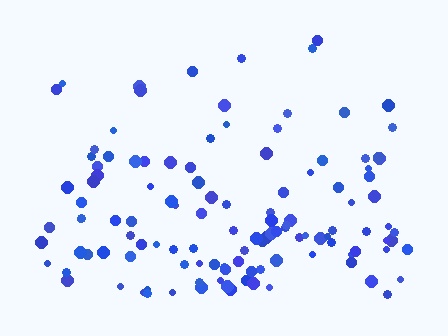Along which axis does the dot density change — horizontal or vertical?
Vertical.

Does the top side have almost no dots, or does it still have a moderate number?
Still a moderate number, just noticeably fewer than the bottom.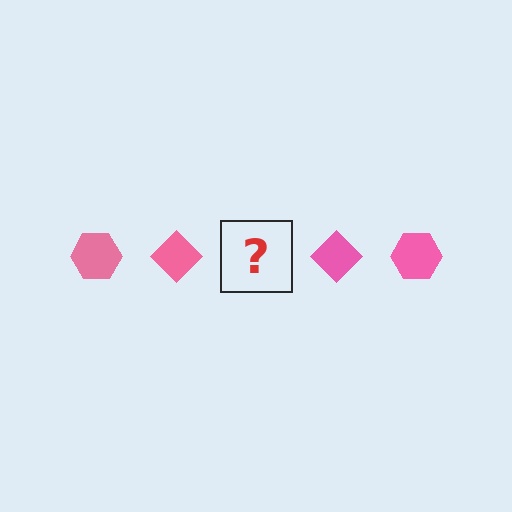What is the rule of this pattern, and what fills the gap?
The rule is that the pattern cycles through hexagon, diamond shapes in pink. The gap should be filled with a pink hexagon.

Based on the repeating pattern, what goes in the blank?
The blank should be a pink hexagon.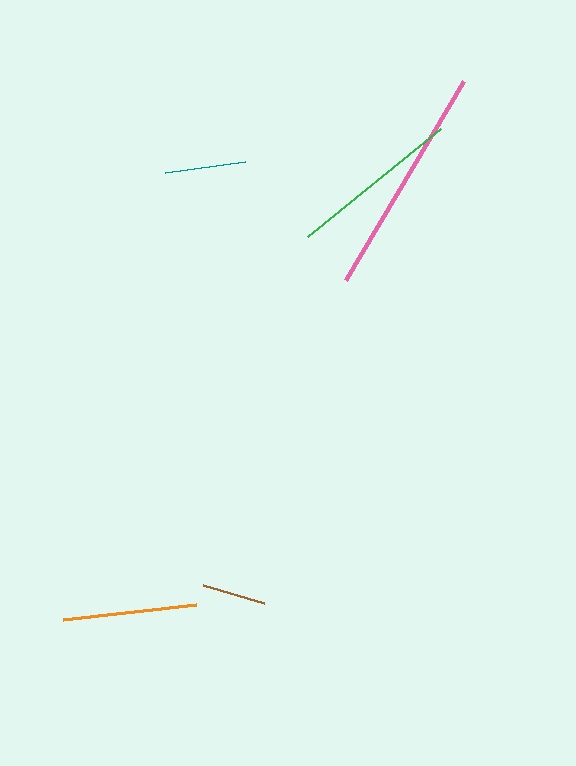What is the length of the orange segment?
The orange segment is approximately 133 pixels long.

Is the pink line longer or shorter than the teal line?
The pink line is longer than the teal line.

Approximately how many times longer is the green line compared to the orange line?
The green line is approximately 1.3 times the length of the orange line.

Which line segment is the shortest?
The brown line is the shortest at approximately 63 pixels.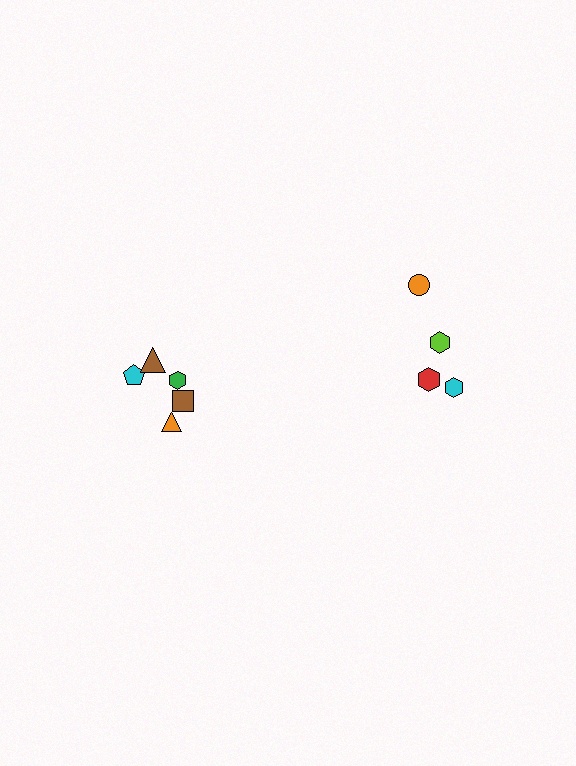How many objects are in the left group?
There are 6 objects.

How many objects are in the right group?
There are 4 objects.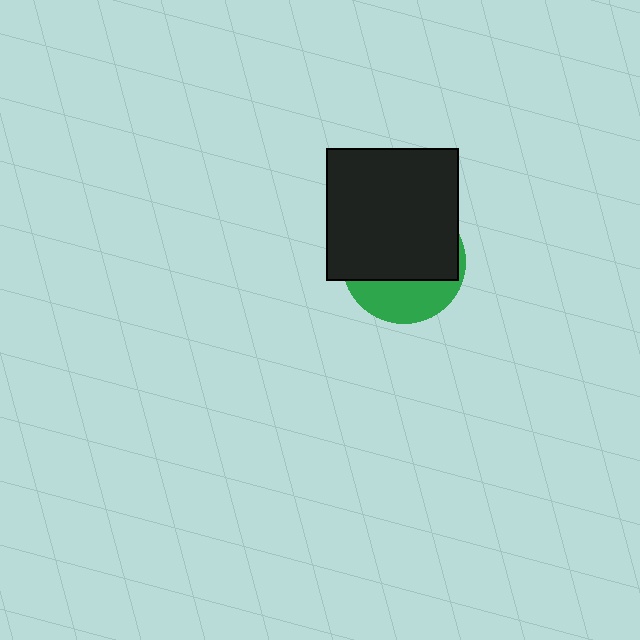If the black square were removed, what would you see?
You would see the complete green circle.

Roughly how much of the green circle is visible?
A small part of it is visible (roughly 32%).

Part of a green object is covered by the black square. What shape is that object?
It is a circle.